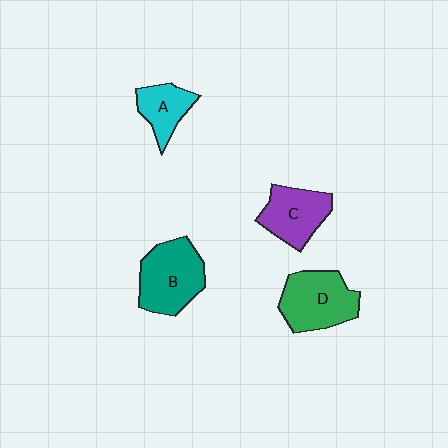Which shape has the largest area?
Shape B (teal).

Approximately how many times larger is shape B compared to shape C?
Approximately 1.3 times.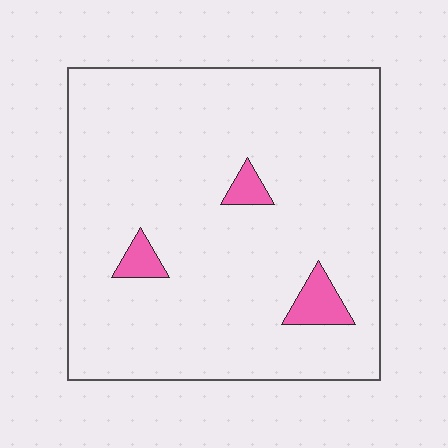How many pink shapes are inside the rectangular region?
3.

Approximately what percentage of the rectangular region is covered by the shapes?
Approximately 5%.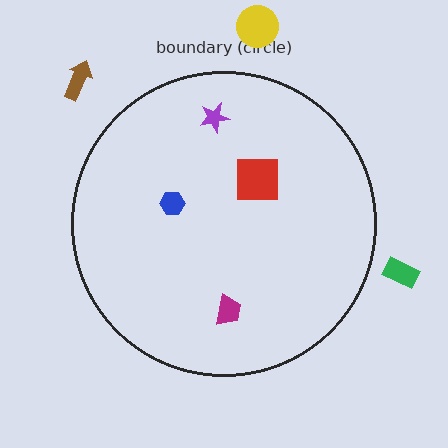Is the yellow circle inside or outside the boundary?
Outside.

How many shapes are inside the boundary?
4 inside, 3 outside.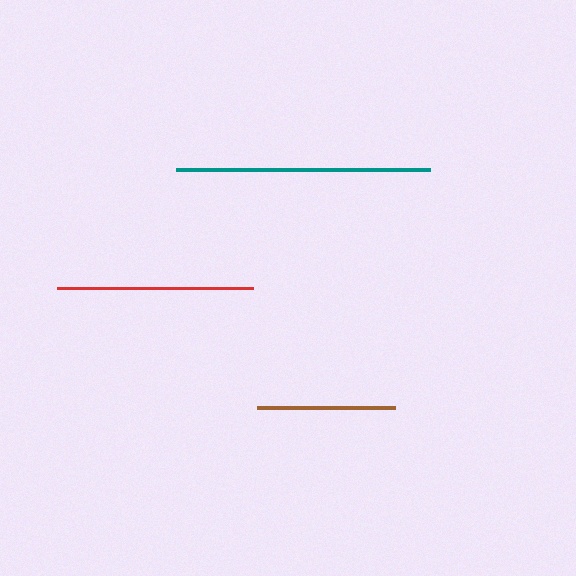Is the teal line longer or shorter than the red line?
The teal line is longer than the red line.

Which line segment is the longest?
The teal line is the longest at approximately 255 pixels.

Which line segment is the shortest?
The brown line is the shortest at approximately 139 pixels.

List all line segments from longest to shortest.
From longest to shortest: teal, red, brown.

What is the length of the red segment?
The red segment is approximately 195 pixels long.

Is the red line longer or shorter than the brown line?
The red line is longer than the brown line.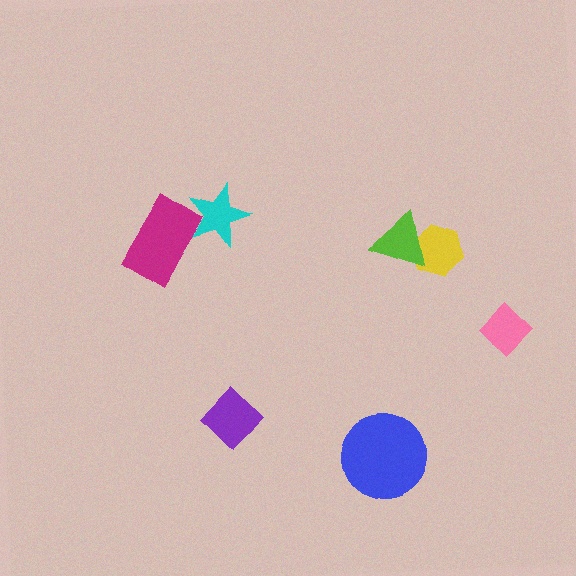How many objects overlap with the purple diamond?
0 objects overlap with the purple diamond.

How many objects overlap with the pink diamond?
0 objects overlap with the pink diamond.